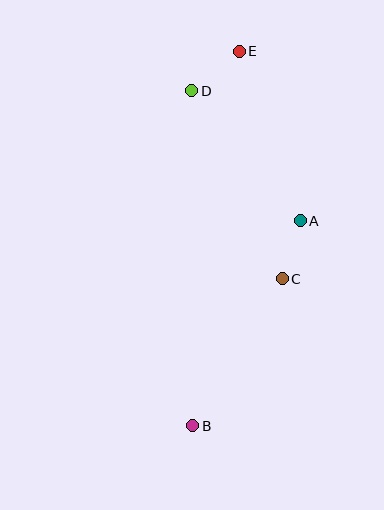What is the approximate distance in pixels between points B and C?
The distance between B and C is approximately 172 pixels.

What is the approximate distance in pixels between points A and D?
The distance between A and D is approximately 170 pixels.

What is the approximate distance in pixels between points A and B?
The distance between A and B is approximately 231 pixels.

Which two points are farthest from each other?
Points B and E are farthest from each other.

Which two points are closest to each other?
Points A and C are closest to each other.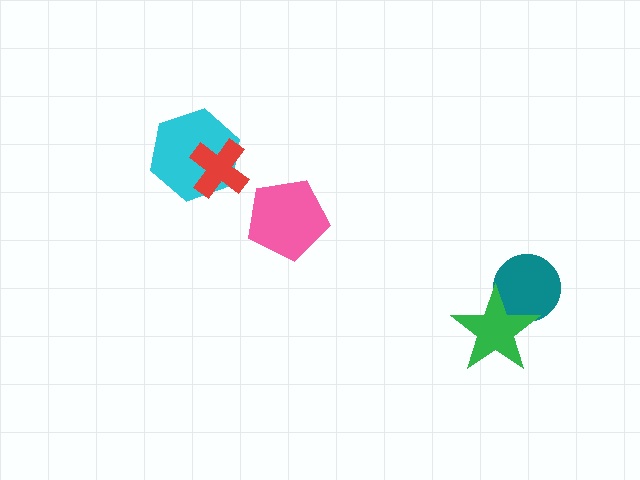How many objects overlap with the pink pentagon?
0 objects overlap with the pink pentagon.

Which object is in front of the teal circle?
The green star is in front of the teal circle.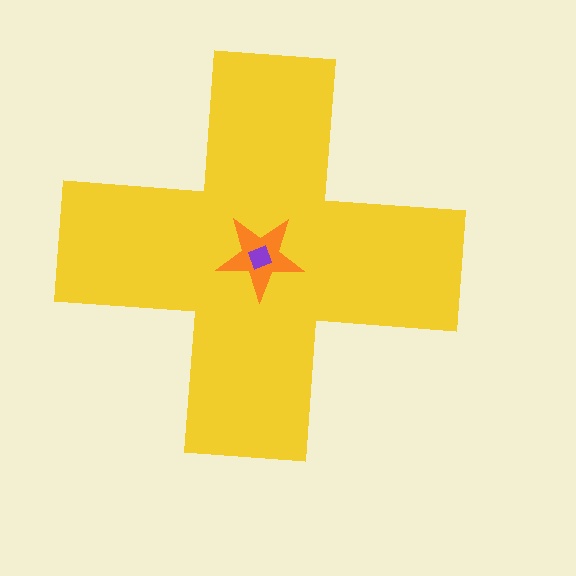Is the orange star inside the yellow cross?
Yes.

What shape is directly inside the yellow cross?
The orange star.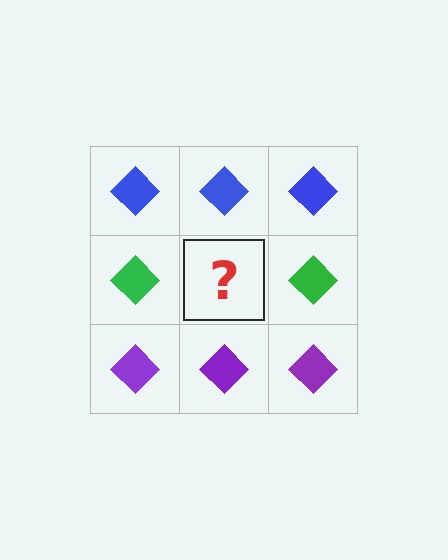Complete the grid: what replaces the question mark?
The question mark should be replaced with a green diamond.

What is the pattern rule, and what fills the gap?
The rule is that each row has a consistent color. The gap should be filled with a green diamond.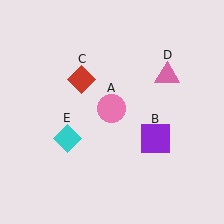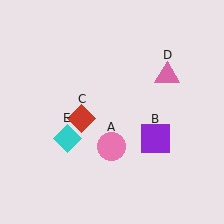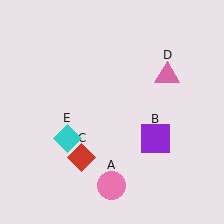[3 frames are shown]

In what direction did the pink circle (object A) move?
The pink circle (object A) moved down.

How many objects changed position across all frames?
2 objects changed position: pink circle (object A), red diamond (object C).